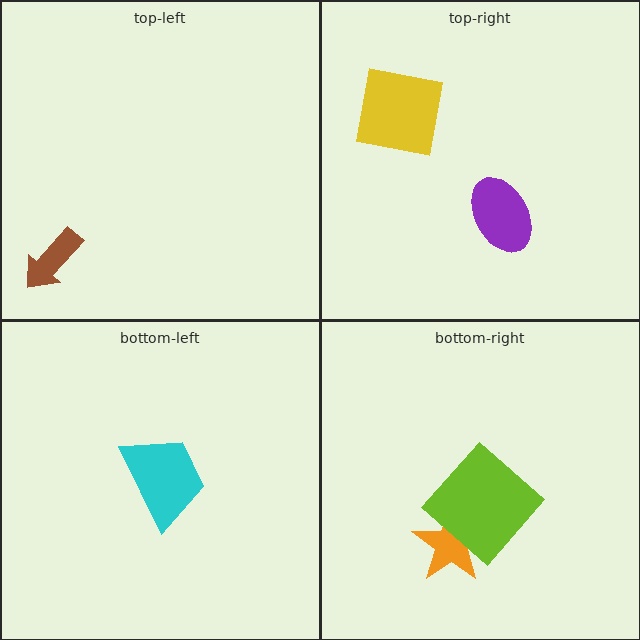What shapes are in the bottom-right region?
The orange star, the lime diamond.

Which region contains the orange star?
The bottom-right region.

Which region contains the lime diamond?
The bottom-right region.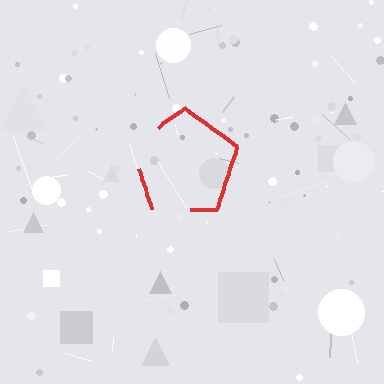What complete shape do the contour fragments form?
The contour fragments form a pentagon.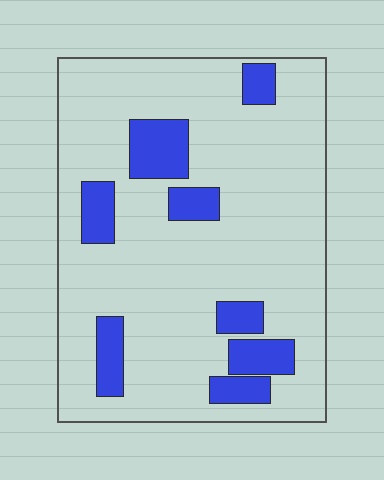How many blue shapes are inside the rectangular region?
8.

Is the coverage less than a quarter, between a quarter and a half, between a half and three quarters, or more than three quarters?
Less than a quarter.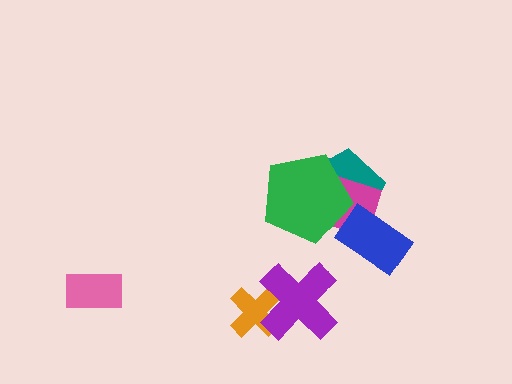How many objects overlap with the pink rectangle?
0 objects overlap with the pink rectangle.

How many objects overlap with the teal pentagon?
3 objects overlap with the teal pentagon.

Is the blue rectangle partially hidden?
No, no other shape covers it.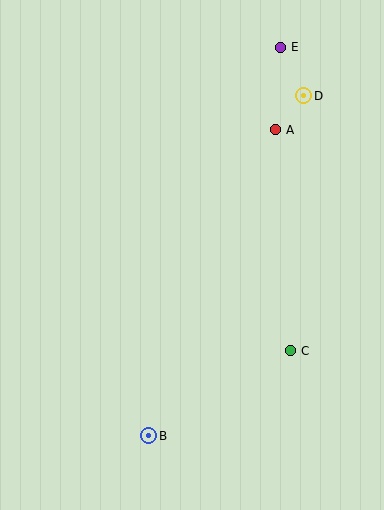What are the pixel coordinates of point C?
Point C is at (291, 351).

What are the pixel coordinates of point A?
Point A is at (276, 130).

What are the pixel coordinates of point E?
Point E is at (281, 47).